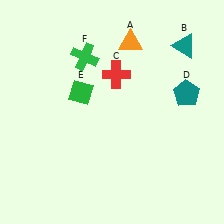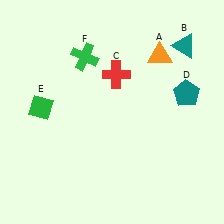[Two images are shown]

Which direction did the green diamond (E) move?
The green diamond (E) moved left.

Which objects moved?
The objects that moved are: the orange triangle (A), the green diamond (E).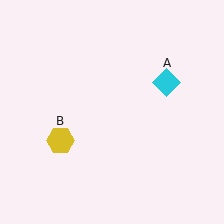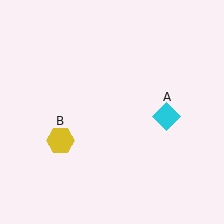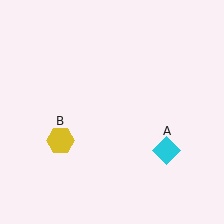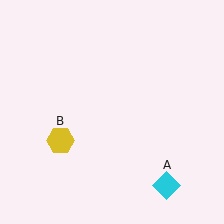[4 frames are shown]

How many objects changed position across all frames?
1 object changed position: cyan diamond (object A).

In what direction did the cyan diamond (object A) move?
The cyan diamond (object A) moved down.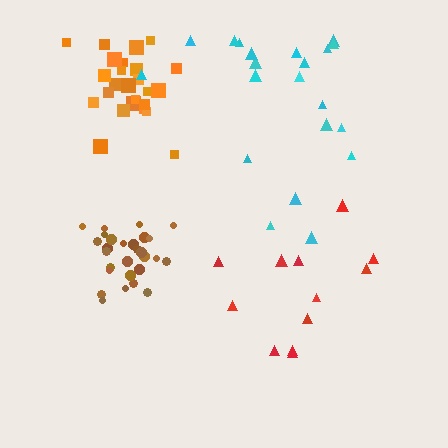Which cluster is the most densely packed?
Brown.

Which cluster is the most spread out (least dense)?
Cyan.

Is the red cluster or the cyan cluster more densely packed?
Red.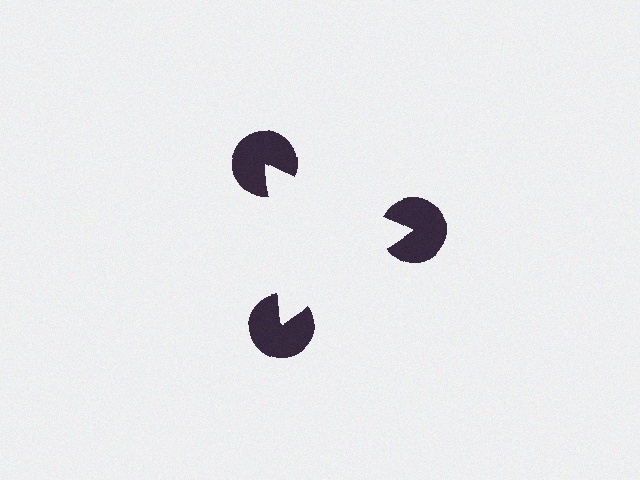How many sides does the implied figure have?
3 sides.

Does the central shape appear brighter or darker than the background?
It typically appears slightly brighter than the background, even though no actual brightness change is drawn.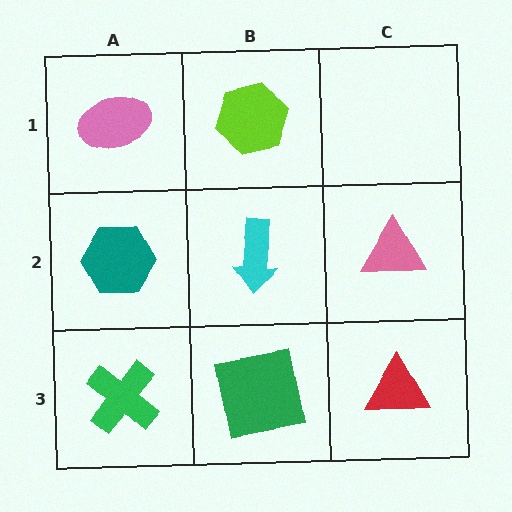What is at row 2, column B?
A cyan arrow.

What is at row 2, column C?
A pink triangle.